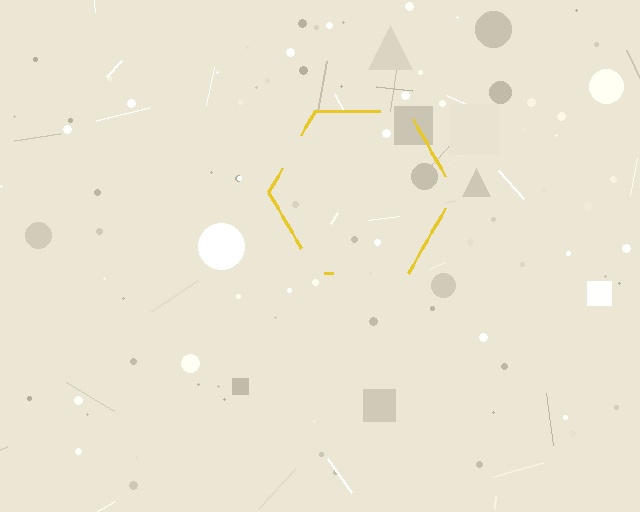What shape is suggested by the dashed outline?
The dashed outline suggests a hexagon.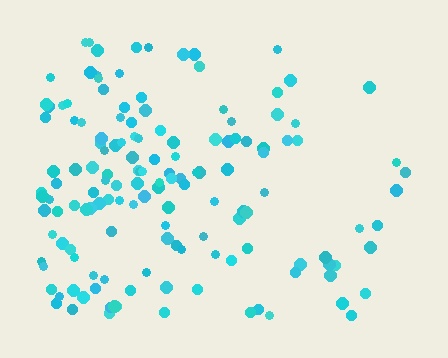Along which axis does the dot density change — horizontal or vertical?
Horizontal.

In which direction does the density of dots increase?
From right to left, with the left side densest.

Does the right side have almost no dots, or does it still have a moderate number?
Still a moderate number, just noticeably fewer than the left.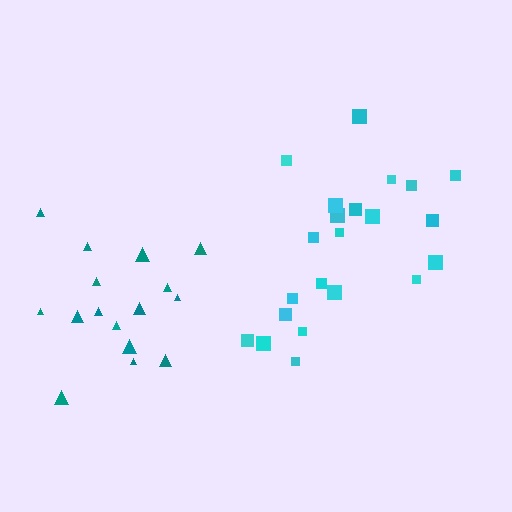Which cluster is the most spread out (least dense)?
Cyan.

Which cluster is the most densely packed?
Teal.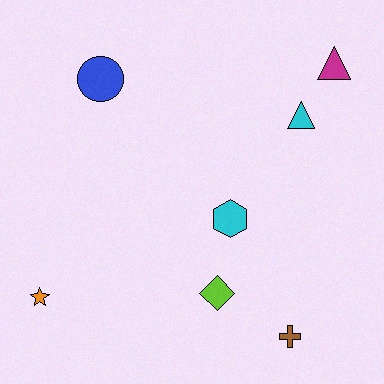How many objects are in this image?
There are 7 objects.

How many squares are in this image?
There are no squares.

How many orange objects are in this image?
There is 1 orange object.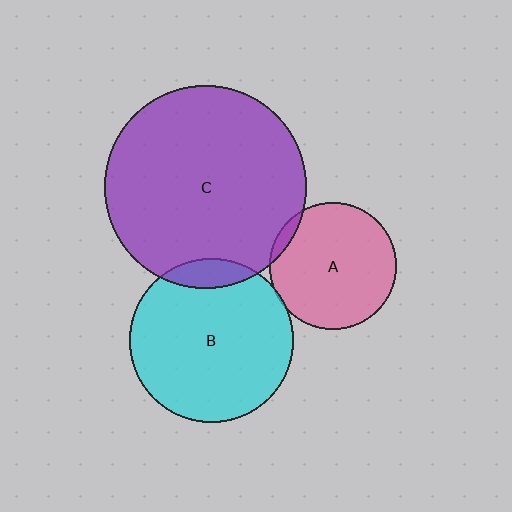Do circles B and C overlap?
Yes.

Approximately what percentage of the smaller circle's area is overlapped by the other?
Approximately 10%.